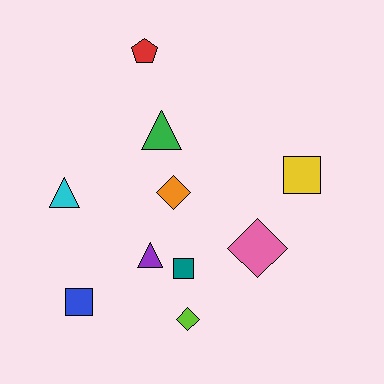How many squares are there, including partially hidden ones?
There are 3 squares.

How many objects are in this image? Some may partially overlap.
There are 10 objects.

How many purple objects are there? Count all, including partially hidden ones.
There is 1 purple object.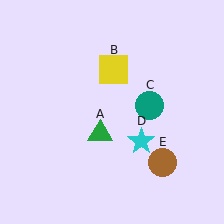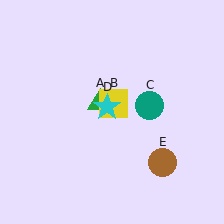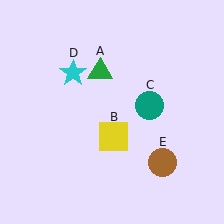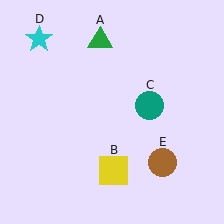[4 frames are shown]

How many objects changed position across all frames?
3 objects changed position: green triangle (object A), yellow square (object B), cyan star (object D).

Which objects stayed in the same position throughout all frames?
Teal circle (object C) and brown circle (object E) remained stationary.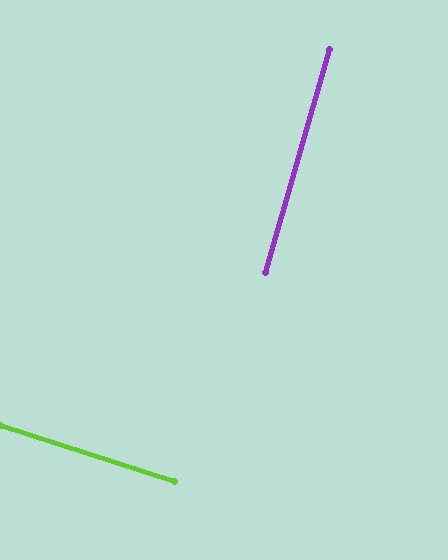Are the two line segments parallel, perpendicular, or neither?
Perpendicular — they meet at approximately 88°.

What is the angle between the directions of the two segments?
Approximately 88 degrees.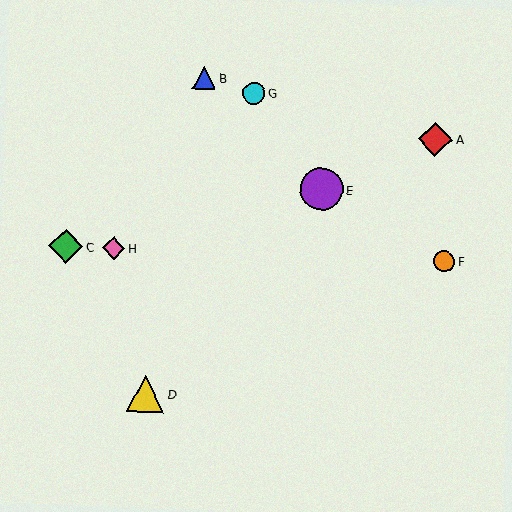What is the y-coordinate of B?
Object B is at y≈78.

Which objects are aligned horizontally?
Objects C, F, H are aligned horizontally.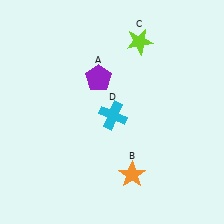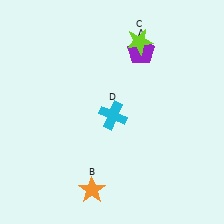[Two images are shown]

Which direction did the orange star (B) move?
The orange star (B) moved left.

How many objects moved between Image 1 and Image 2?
2 objects moved between the two images.